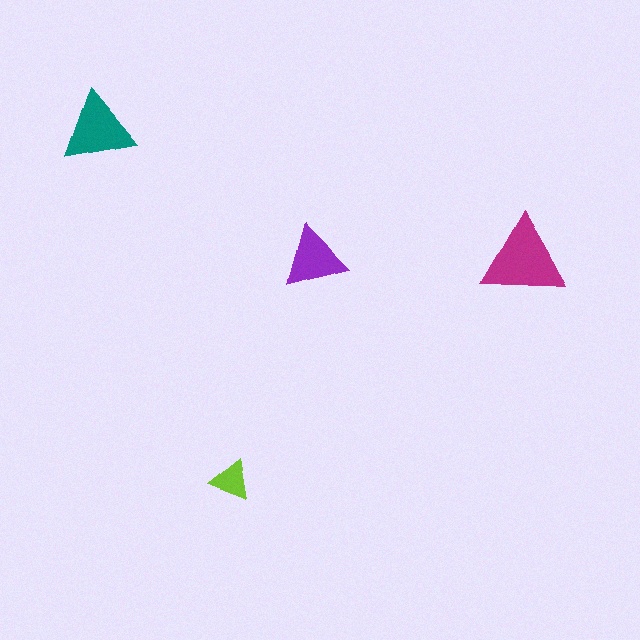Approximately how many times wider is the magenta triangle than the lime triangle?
About 2 times wider.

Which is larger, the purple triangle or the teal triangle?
The teal one.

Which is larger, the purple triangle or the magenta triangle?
The magenta one.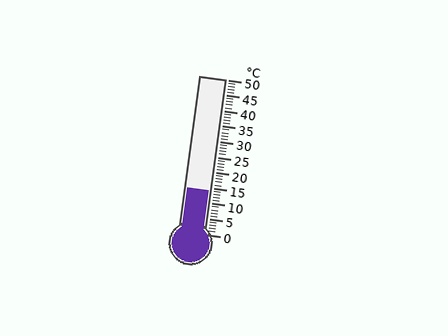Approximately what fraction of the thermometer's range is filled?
The thermometer is filled to approximately 30% of its range.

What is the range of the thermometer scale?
The thermometer scale ranges from 0°C to 50°C.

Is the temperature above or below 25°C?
The temperature is below 25°C.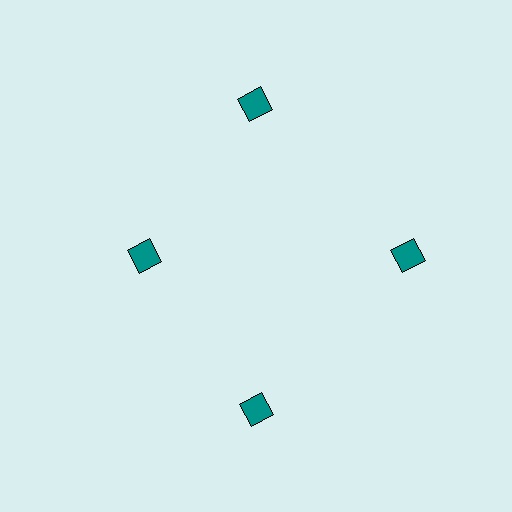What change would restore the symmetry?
The symmetry would be restored by moving it outward, back onto the ring so that all 4 diamonds sit at equal angles and equal distance from the center.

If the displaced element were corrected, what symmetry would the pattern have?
It would have 4-fold rotational symmetry — the pattern would map onto itself every 90 degrees.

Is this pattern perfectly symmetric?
No. The 4 teal diamonds are arranged in a ring, but one element near the 9 o'clock position is pulled inward toward the center, breaking the 4-fold rotational symmetry.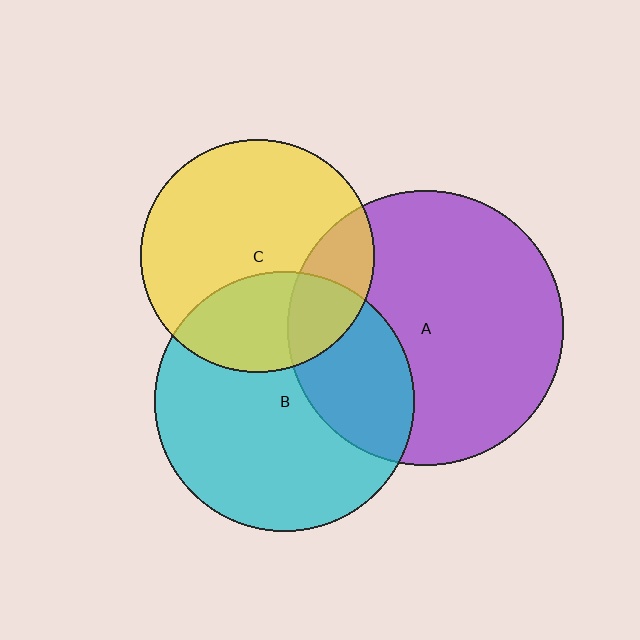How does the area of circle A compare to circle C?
Approximately 1.4 times.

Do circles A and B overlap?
Yes.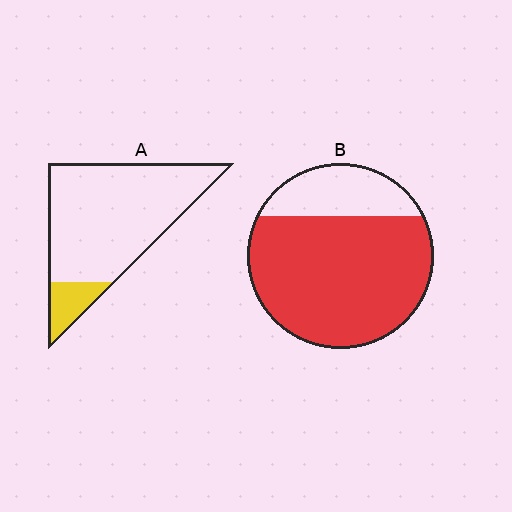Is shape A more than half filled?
No.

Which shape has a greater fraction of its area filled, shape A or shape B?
Shape B.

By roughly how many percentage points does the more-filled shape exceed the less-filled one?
By roughly 65 percentage points (B over A).